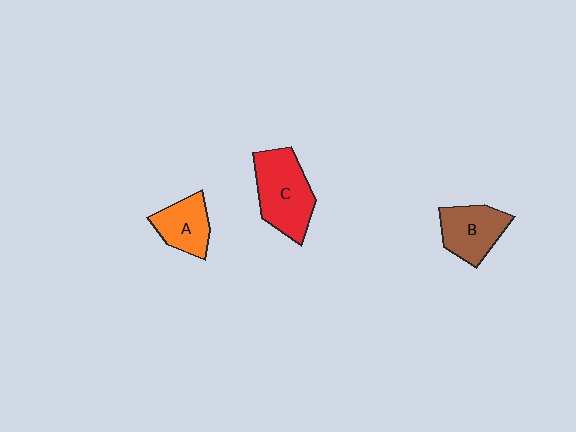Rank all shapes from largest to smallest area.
From largest to smallest: C (red), B (brown), A (orange).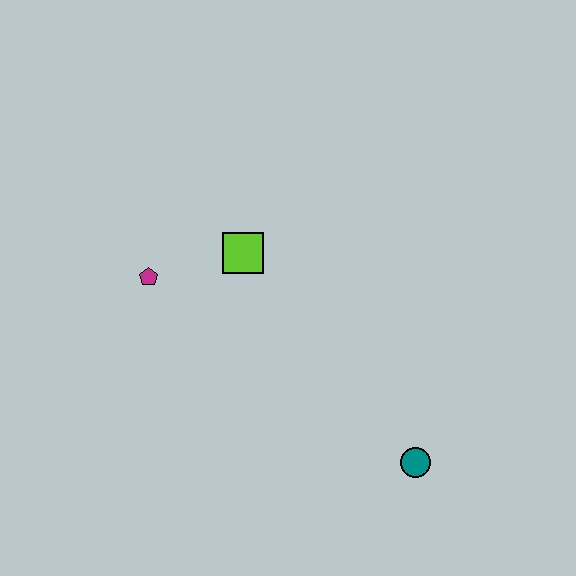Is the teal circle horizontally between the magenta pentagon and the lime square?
No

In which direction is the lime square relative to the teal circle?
The lime square is above the teal circle.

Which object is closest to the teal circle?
The lime square is closest to the teal circle.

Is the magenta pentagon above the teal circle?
Yes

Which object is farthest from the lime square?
The teal circle is farthest from the lime square.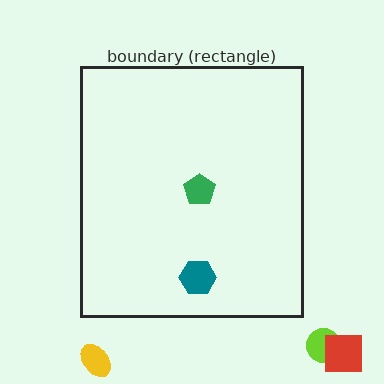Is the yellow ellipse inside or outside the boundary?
Outside.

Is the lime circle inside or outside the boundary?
Outside.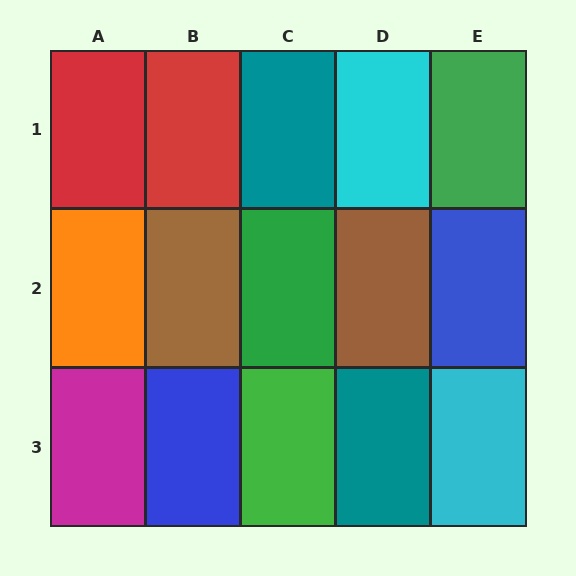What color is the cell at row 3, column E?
Cyan.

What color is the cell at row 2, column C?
Green.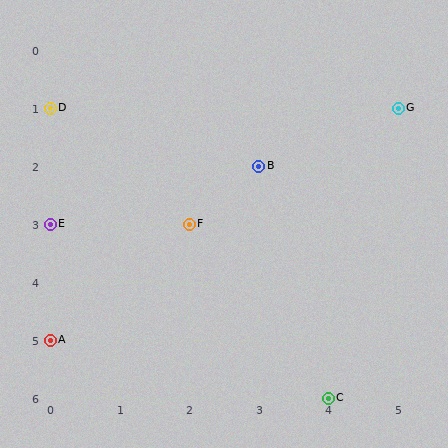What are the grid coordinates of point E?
Point E is at grid coordinates (0, 3).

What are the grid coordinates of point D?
Point D is at grid coordinates (0, 1).